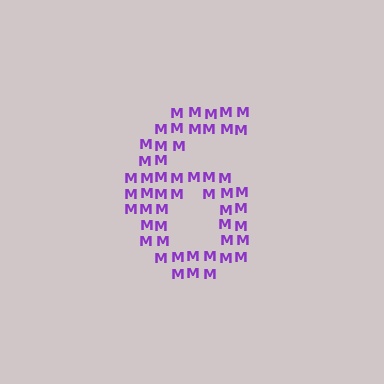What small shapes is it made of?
It is made of small letter M's.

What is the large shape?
The large shape is the digit 6.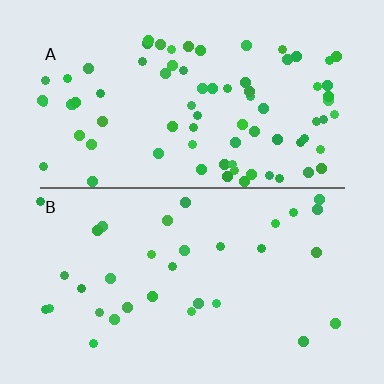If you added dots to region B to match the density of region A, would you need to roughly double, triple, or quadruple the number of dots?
Approximately double.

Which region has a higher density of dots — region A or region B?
A (the top).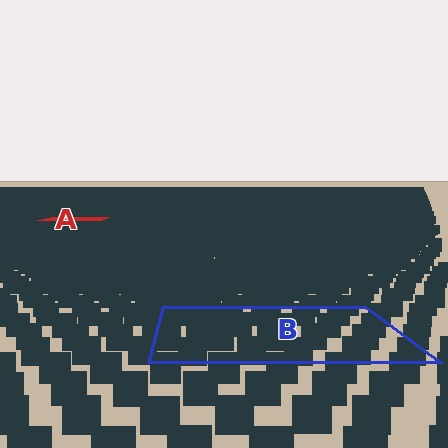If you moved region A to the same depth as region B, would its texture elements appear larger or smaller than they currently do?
They would appear larger. At a closer depth, the same texture elements are projected at a bigger on-screen size.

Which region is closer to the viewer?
Region B is closer. The texture elements there are larger and more spread out.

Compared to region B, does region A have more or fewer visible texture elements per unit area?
Region A has more texture elements per unit area — they are packed more densely because it is farther away.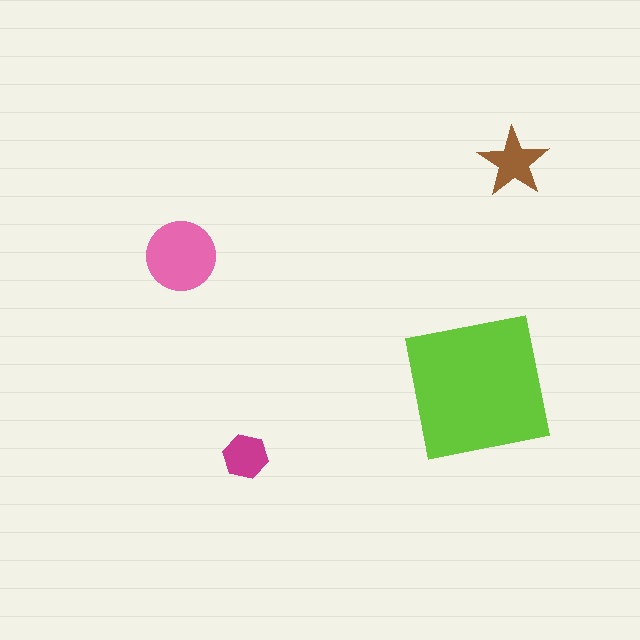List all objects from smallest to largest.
The magenta hexagon, the brown star, the pink circle, the lime square.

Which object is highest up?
The brown star is topmost.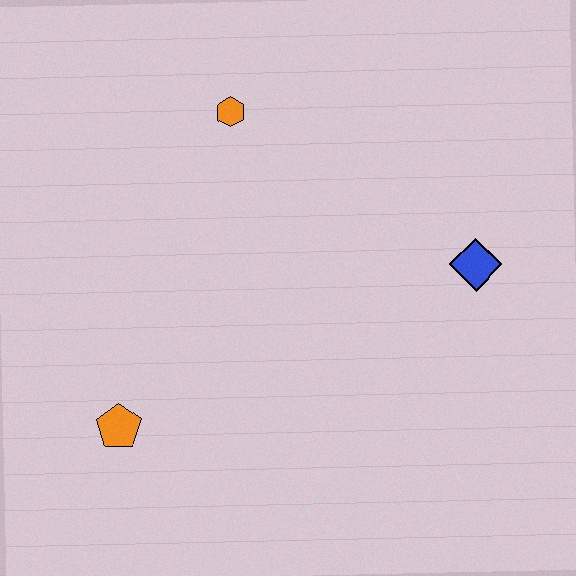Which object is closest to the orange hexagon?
The blue diamond is closest to the orange hexagon.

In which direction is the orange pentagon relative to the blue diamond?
The orange pentagon is to the left of the blue diamond.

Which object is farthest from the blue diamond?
The orange pentagon is farthest from the blue diamond.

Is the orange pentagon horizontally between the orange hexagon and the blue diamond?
No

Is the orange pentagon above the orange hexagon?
No